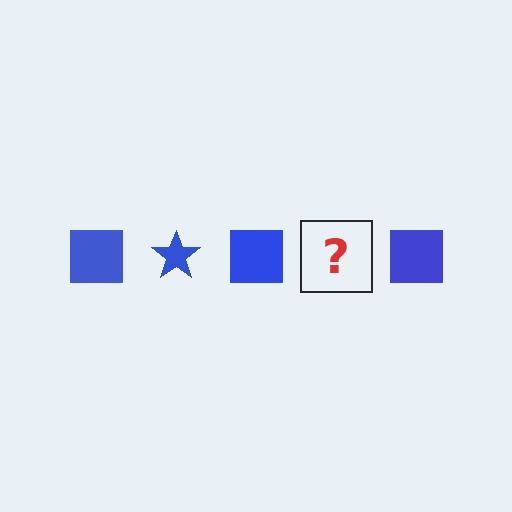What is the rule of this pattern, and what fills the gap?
The rule is that the pattern cycles through square, star shapes in blue. The gap should be filled with a blue star.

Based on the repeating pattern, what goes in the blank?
The blank should be a blue star.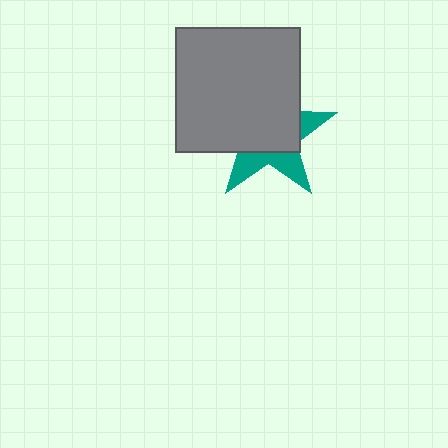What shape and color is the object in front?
The object in front is a gray square.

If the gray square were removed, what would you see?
You would see the complete teal star.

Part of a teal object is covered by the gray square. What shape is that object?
It is a star.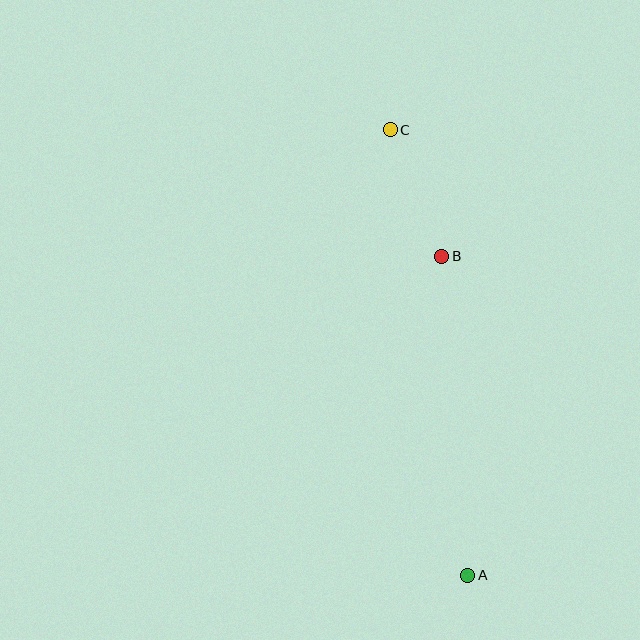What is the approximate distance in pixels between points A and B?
The distance between A and B is approximately 320 pixels.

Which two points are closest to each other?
Points B and C are closest to each other.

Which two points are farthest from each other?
Points A and C are farthest from each other.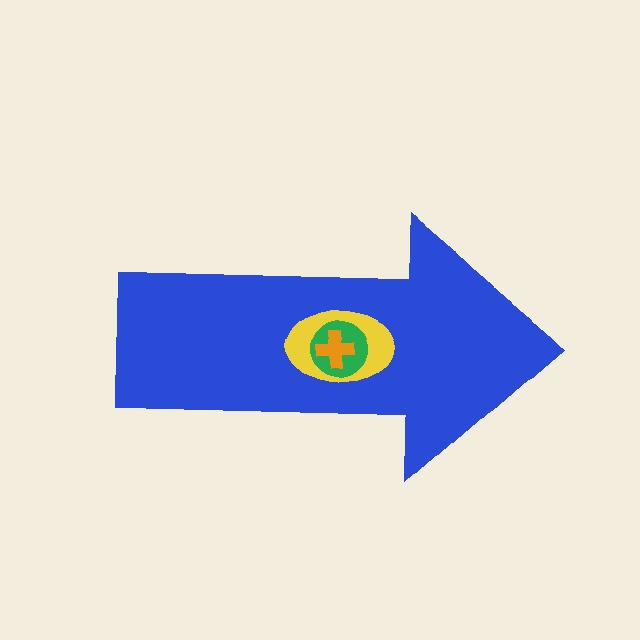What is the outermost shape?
The blue arrow.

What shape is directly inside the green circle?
The orange cross.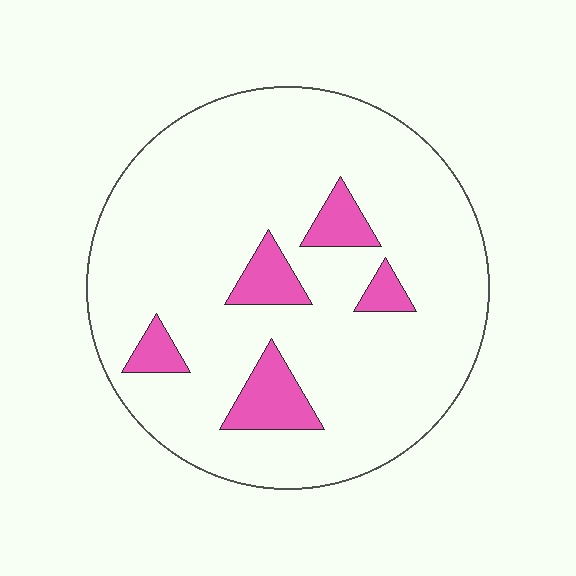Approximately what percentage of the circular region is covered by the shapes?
Approximately 10%.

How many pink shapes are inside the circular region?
5.